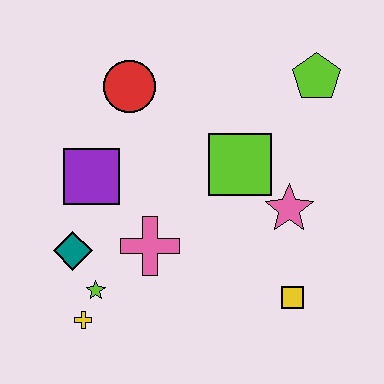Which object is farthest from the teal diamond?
The lime pentagon is farthest from the teal diamond.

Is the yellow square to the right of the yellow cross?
Yes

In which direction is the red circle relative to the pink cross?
The red circle is above the pink cross.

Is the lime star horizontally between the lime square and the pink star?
No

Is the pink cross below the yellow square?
No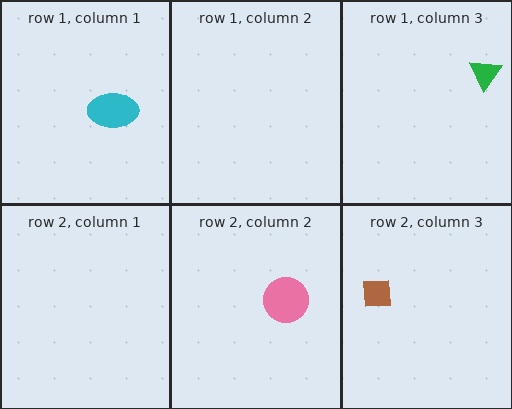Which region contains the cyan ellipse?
The row 1, column 1 region.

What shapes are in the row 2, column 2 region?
The pink circle.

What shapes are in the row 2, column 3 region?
The brown square.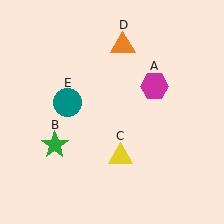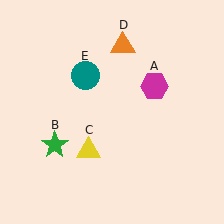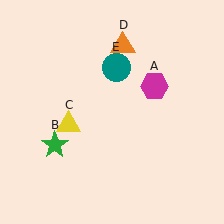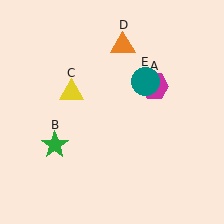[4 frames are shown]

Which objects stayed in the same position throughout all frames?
Magenta hexagon (object A) and green star (object B) and orange triangle (object D) remained stationary.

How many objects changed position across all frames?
2 objects changed position: yellow triangle (object C), teal circle (object E).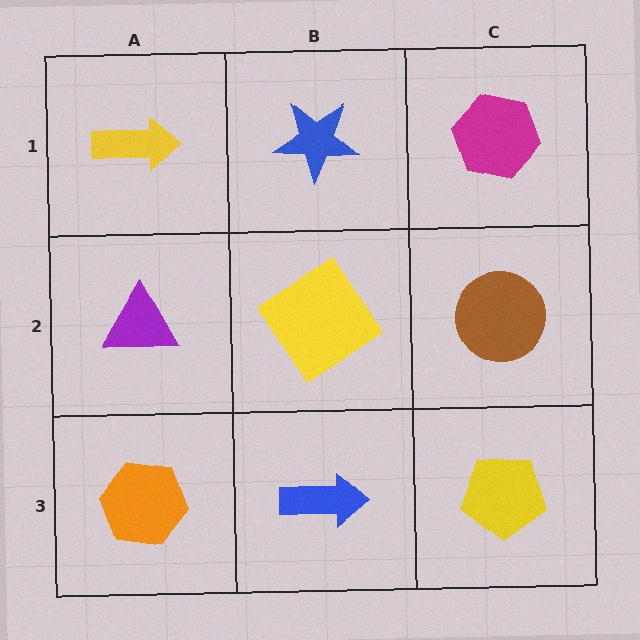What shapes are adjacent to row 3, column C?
A brown circle (row 2, column C), a blue arrow (row 3, column B).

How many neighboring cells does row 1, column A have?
2.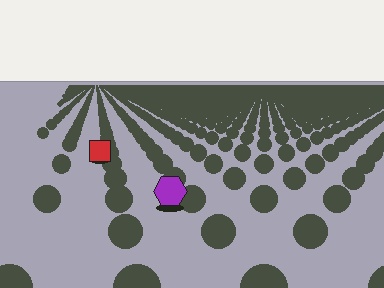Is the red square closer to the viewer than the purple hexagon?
No. The purple hexagon is closer — you can tell from the texture gradient: the ground texture is coarser near it.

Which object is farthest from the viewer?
The red square is farthest from the viewer. It appears smaller and the ground texture around it is denser.